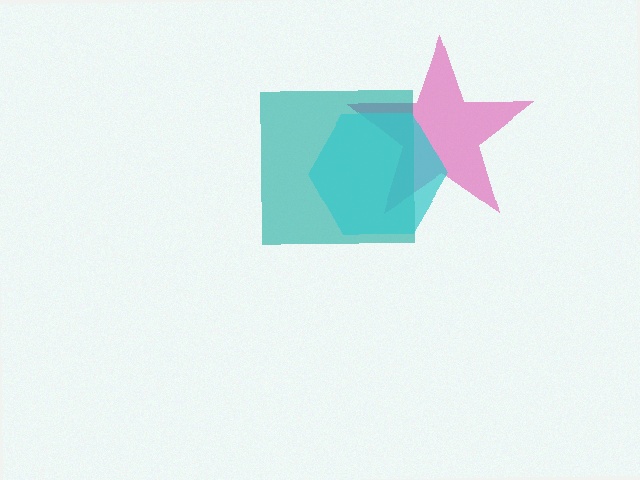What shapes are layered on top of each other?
The layered shapes are: a magenta star, a teal square, a cyan hexagon.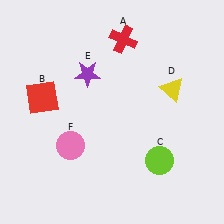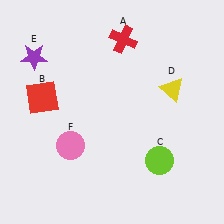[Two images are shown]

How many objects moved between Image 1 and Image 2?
1 object moved between the two images.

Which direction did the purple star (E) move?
The purple star (E) moved left.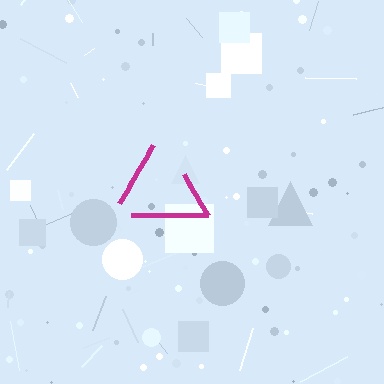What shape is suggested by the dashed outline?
The dashed outline suggests a triangle.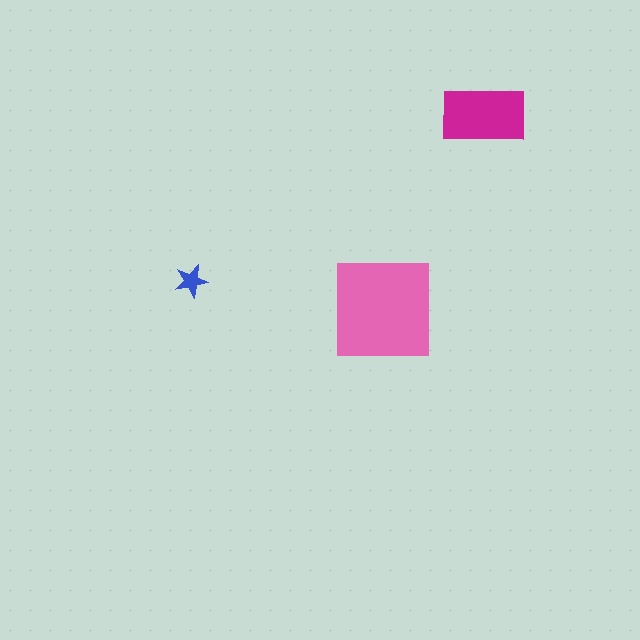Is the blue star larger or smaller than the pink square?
Smaller.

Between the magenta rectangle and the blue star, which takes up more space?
The magenta rectangle.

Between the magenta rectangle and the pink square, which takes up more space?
The pink square.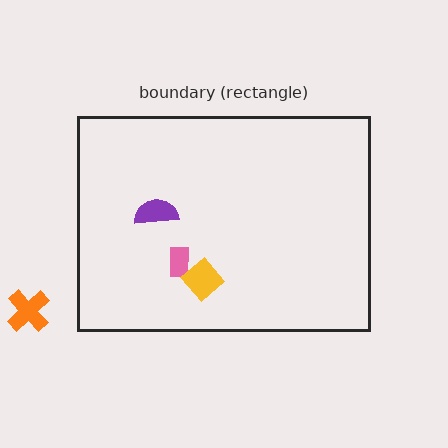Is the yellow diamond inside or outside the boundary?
Inside.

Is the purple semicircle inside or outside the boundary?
Inside.